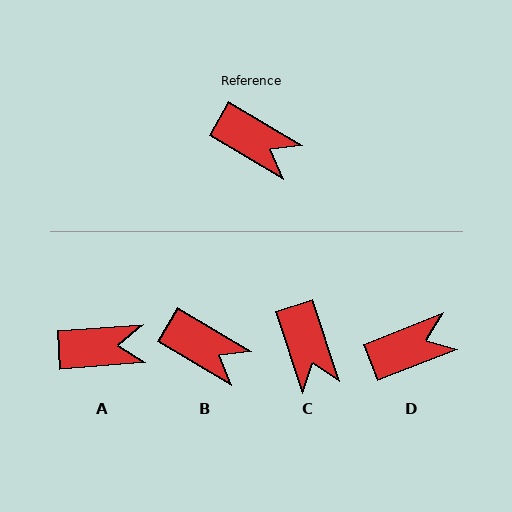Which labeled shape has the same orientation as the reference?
B.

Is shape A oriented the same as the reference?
No, it is off by about 35 degrees.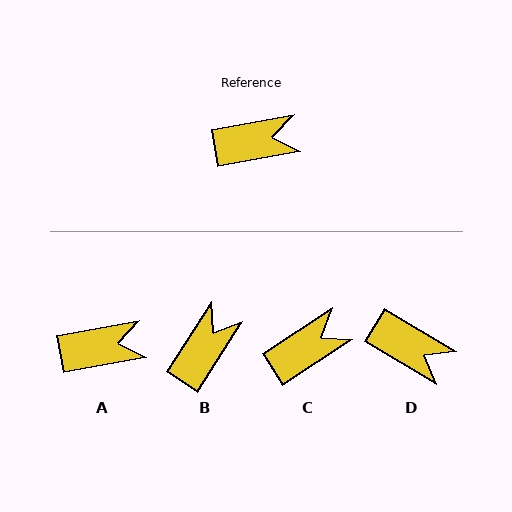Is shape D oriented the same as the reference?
No, it is off by about 41 degrees.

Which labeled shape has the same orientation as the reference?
A.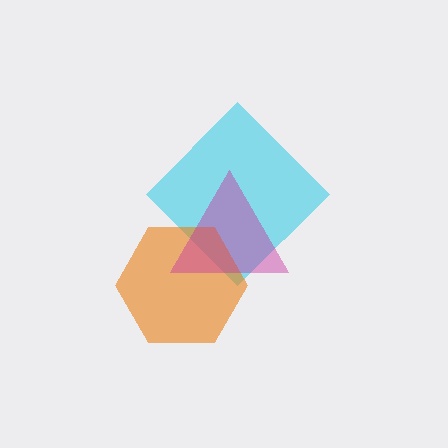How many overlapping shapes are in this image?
There are 3 overlapping shapes in the image.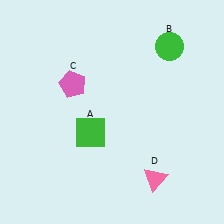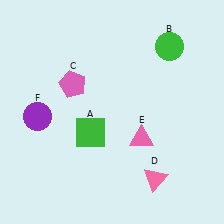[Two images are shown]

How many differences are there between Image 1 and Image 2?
There are 2 differences between the two images.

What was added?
A pink triangle (E), a purple circle (F) were added in Image 2.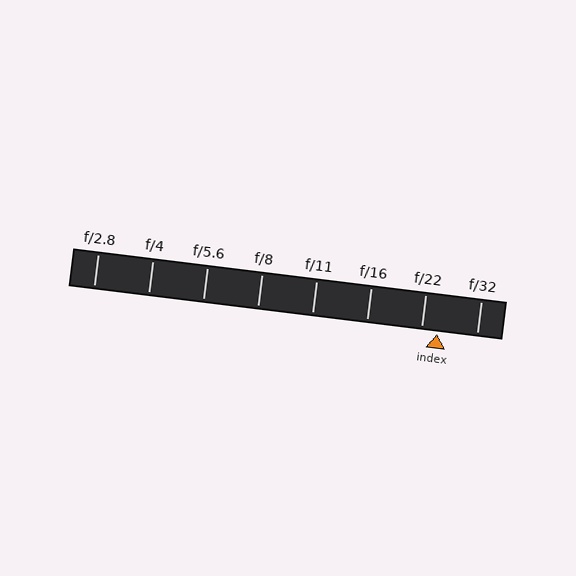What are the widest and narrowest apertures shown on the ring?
The widest aperture shown is f/2.8 and the narrowest is f/32.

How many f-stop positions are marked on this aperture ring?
There are 8 f-stop positions marked.